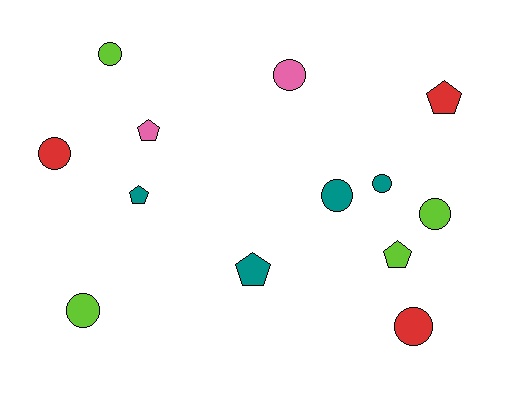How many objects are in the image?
There are 13 objects.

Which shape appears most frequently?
Circle, with 8 objects.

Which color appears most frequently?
Lime, with 4 objects.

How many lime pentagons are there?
There is 1 lime pentagon.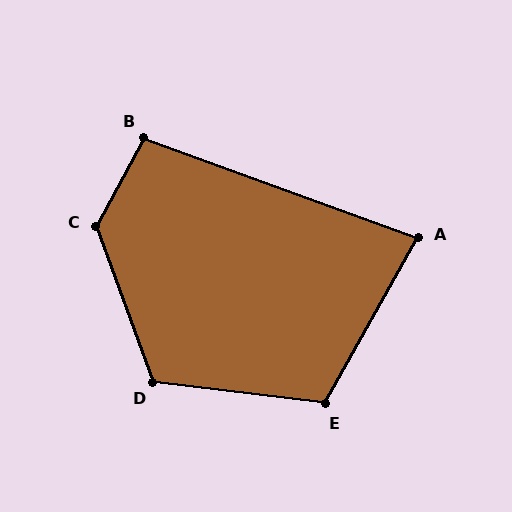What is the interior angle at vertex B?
Approximately 98 degrees (obtuse).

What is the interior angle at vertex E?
Approximately 112 degrees (obtuse).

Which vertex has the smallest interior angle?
A, at approximately 81 degrees.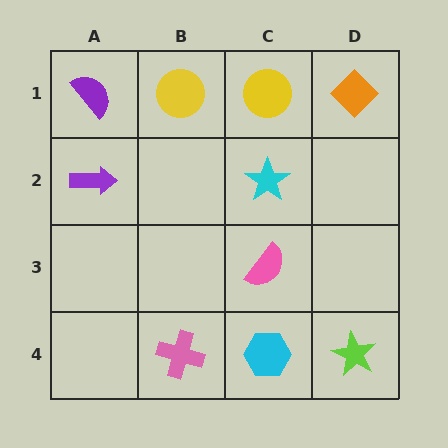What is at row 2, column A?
A purple arrow.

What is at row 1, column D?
An orange diamond.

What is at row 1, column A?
A purple semicircle.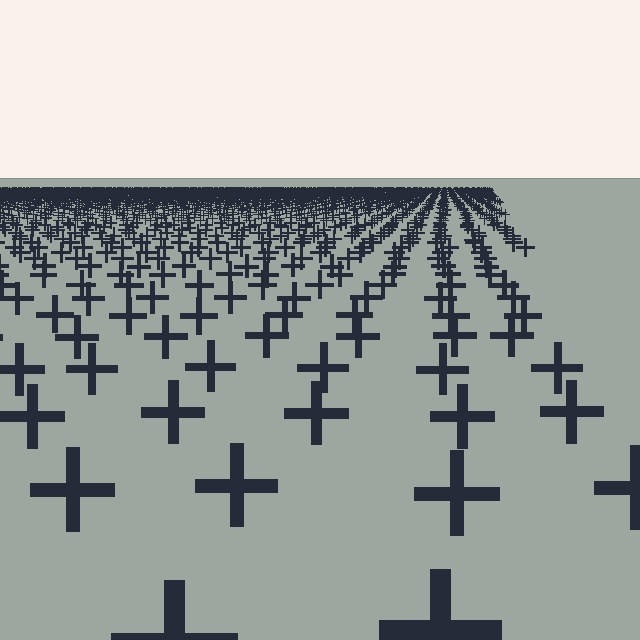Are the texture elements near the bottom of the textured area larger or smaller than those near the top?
Larger. Near the bottom, elements are closer to the viewer and appear at a bigger on-screen size.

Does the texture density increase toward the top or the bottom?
Density increases toward the top.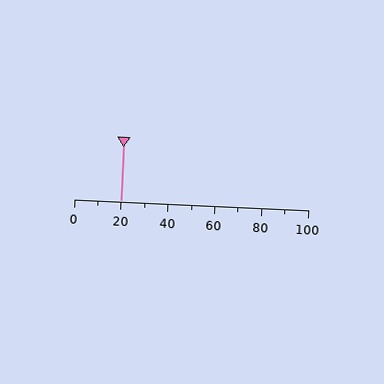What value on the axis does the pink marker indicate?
The marker indicates approximately 20.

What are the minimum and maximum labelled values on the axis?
The axis runs from 0 to 100.